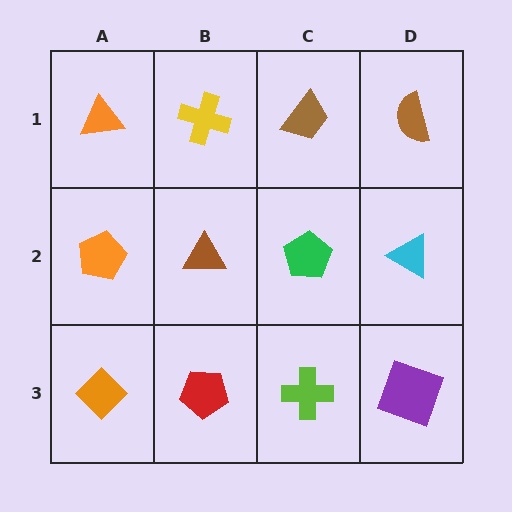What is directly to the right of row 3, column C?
A purple square.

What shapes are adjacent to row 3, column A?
An orange pentagon (row 2, column A), a red pentagon (row 3, column B).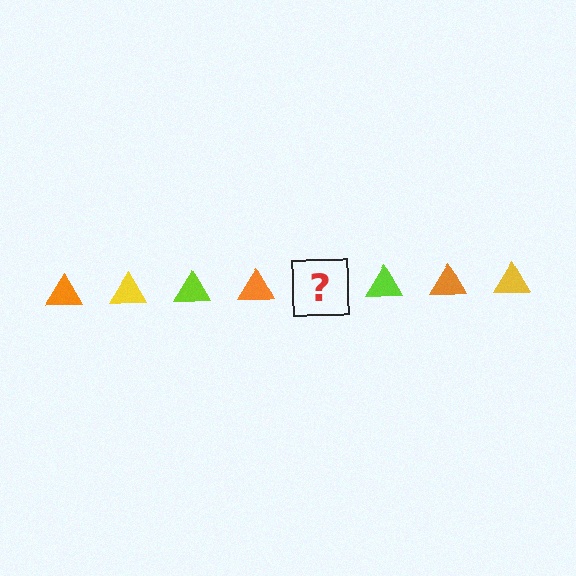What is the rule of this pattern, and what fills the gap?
The rule is that the pattern cycles through orange, yellow, lime triangles. The gap should be filled with a yellow triangle.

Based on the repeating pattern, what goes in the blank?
The blank should be a yellow triangle.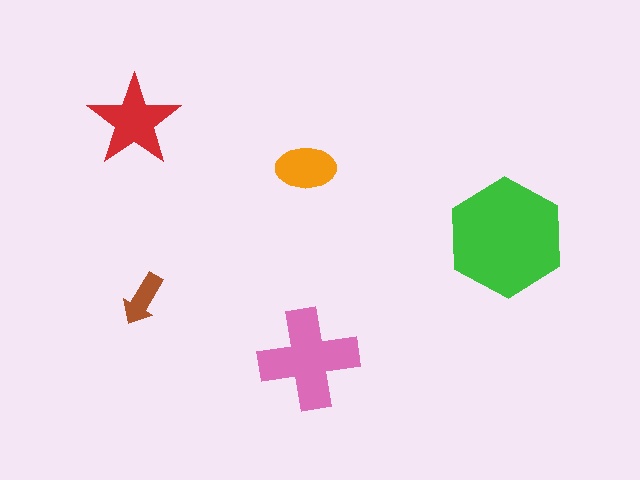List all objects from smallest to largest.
The brown arrow, the orange ellipse, the red star, the pink cross, the green hexagon.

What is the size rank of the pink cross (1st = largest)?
2nd.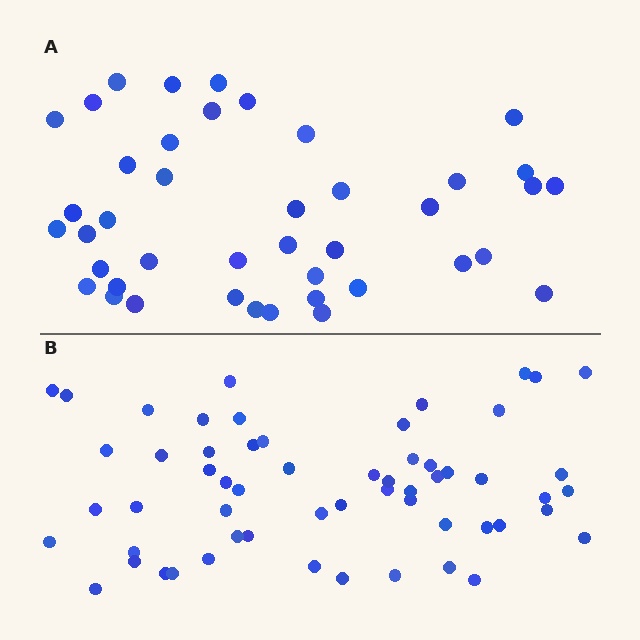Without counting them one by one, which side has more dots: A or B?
Region B (the bottom region) has more dots.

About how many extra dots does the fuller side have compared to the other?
Region B has approximately 15 more dots than region A.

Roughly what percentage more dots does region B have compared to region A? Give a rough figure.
About 40% more.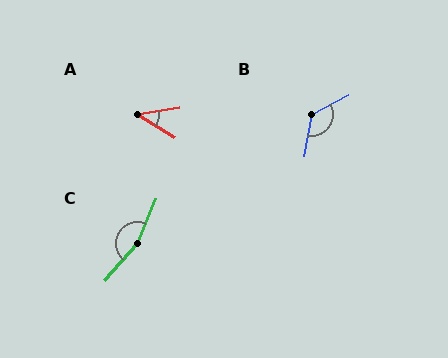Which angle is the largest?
C, at approximately 161 degrees.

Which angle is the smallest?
A, at approximately 41 degrees.